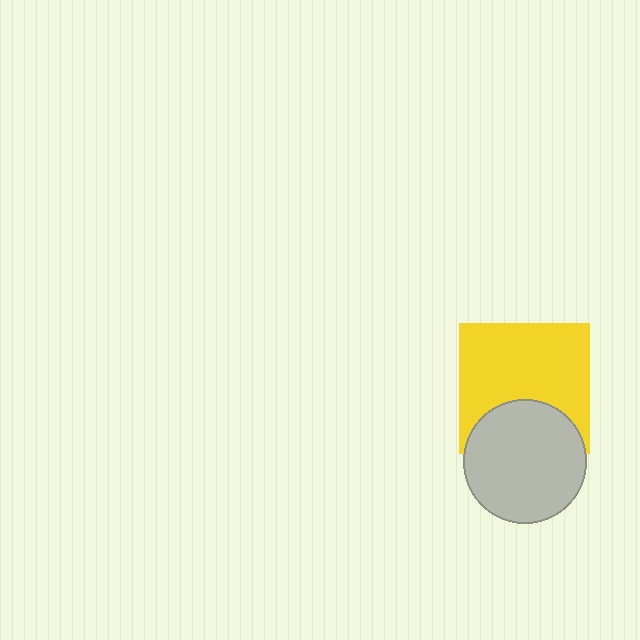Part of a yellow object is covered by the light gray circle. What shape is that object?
It is a square.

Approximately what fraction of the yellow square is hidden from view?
Roughly 30% of the yellow square is hidden behind the light gray circle.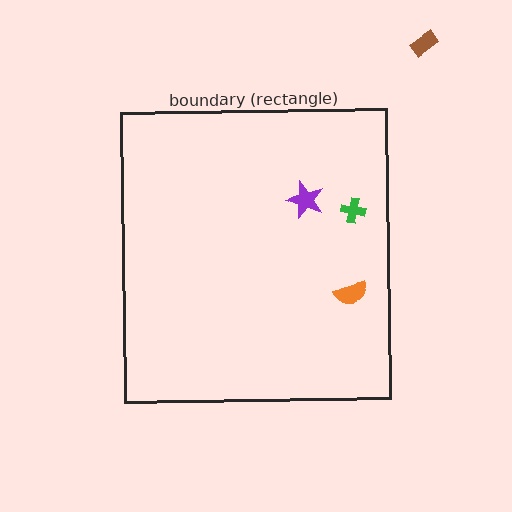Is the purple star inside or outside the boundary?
Inside.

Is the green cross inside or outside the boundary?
Inside.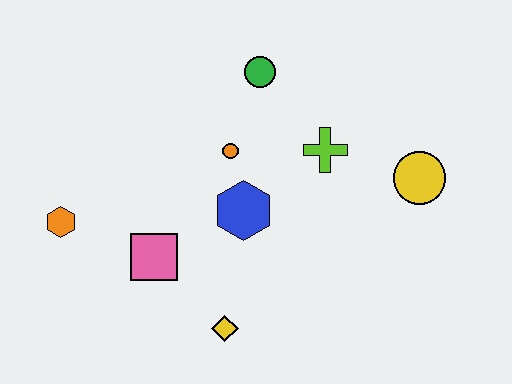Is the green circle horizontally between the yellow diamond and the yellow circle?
Yes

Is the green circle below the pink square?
No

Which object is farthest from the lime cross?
The orange hexagon is farthest from the lime cross.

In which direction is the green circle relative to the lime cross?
The green circle is above the lime cross.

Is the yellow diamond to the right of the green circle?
No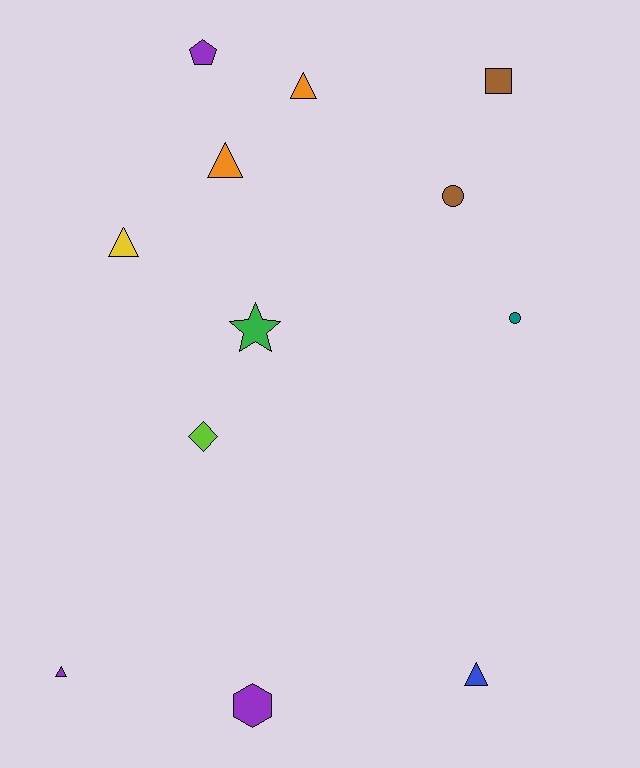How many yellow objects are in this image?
There is 1 yellow object.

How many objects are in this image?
There are 12 objects.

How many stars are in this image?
There is 1 star.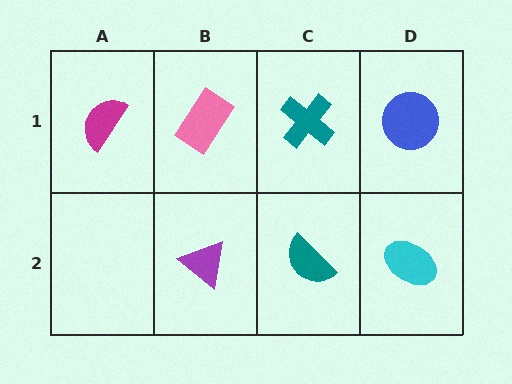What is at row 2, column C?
A teal semicircle.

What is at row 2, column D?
A cyan ellipse.